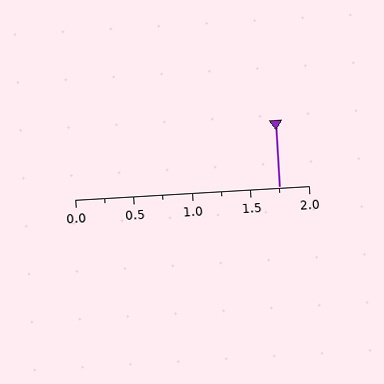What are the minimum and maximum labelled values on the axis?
The axis runs from 0.0 to 2.0.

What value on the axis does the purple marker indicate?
The marker indicates approximately 1.75.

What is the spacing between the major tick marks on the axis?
The major ticks are spaced 0.5 apart.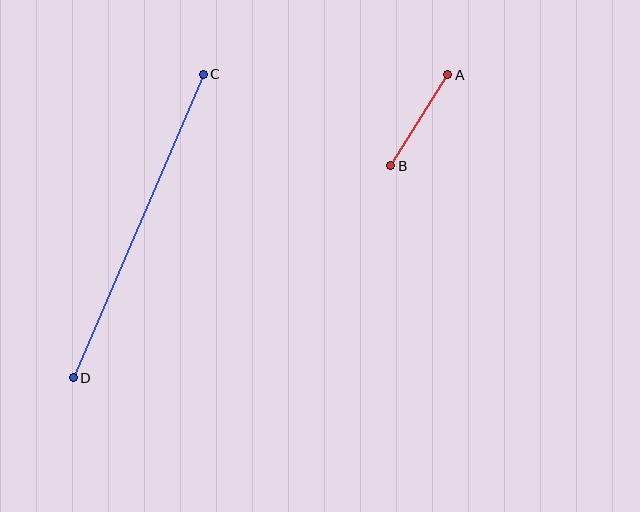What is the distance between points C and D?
The distance is approximately 330 pixels.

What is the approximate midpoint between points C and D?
The midpoint is at approximately (138, 226) pixels.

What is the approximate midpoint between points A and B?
The midpoint is at approximately (419, 120) pixels.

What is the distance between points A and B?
The distance is approximately 107 pixels.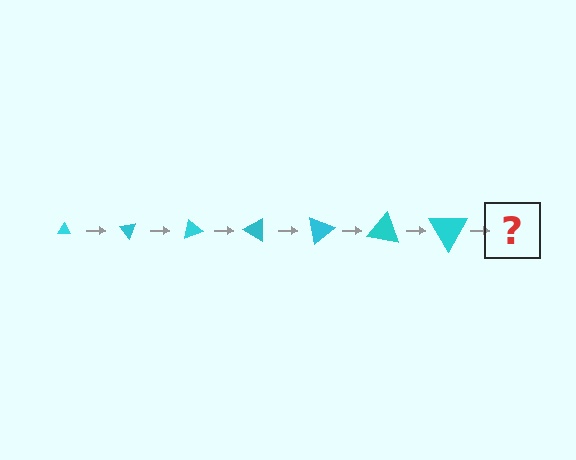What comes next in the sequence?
The next element should be a triangle, larger than the previous one and rotated 350 degrees from the start.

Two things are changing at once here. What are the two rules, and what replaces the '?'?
The two rules are that the triangle grows larger each step and it rotates 50 degrees each step. The '?' should be a triangle, larger than the previous one and rotated 350 degrees from the start.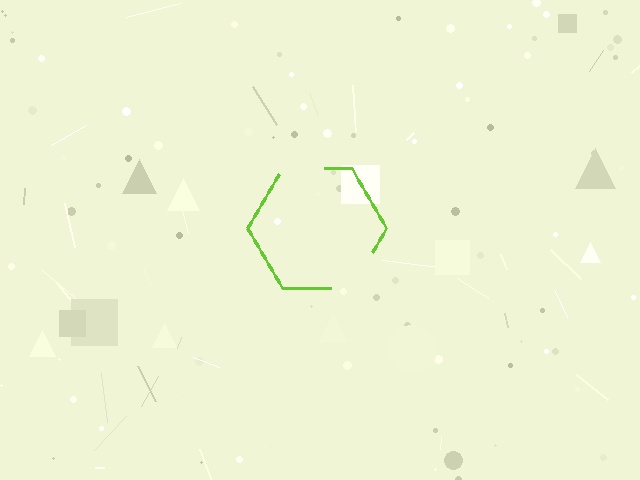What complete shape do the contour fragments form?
The contour fragments form a hexagon.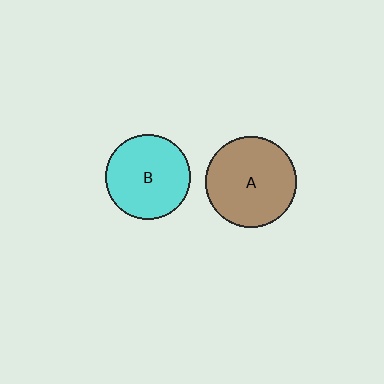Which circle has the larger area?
Circle A (brown).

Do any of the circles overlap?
No, none of the circles overlap.